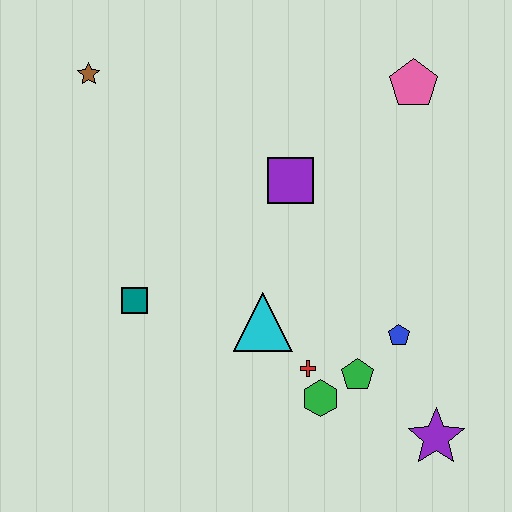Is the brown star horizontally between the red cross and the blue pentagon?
No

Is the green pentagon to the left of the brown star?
No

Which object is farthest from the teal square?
The pink pentagon is farthest from the teal square.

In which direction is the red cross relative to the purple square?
The red cross is below the purple square.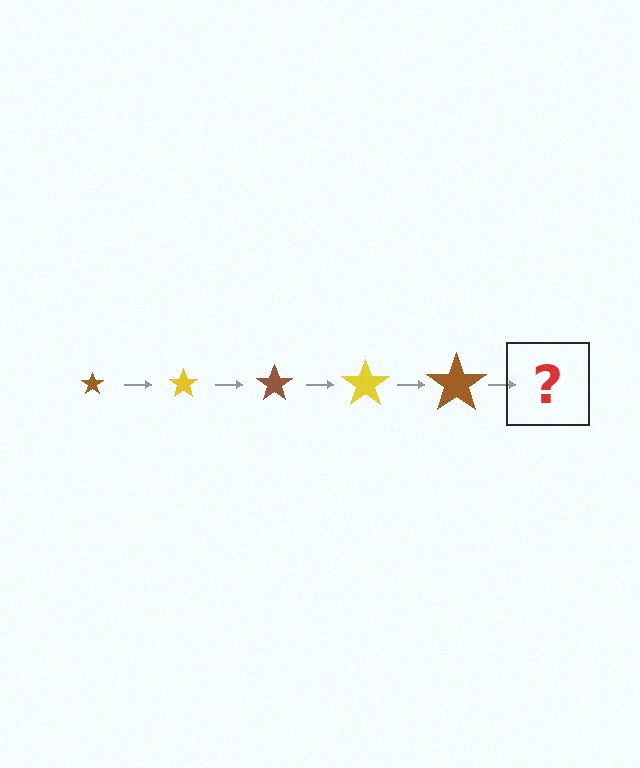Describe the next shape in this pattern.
It should be a yellow star, larger than the previous one.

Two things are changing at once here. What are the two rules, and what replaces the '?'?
The two rules are that the star grows larger each step and the color cycles through brown and yellow. The '?' should be a yellow star, larger than the previous one.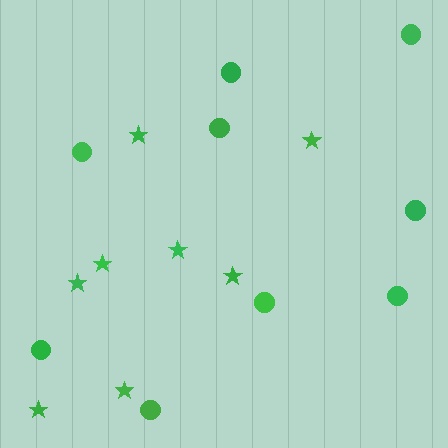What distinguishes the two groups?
There are 2 groups: one group of stars (8) and one group of circles (9).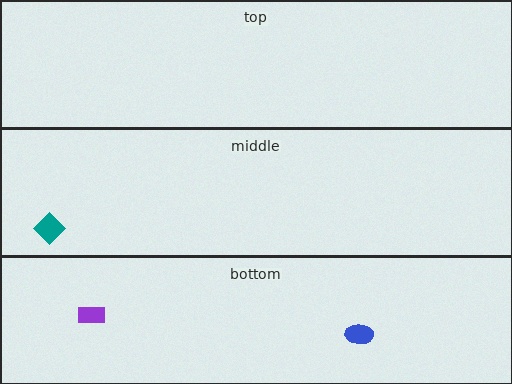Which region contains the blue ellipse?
The bottom region.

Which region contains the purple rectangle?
The bottom region.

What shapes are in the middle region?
The teal diamond.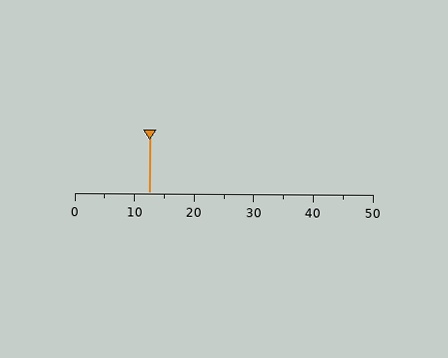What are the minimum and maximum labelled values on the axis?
The axis runs from 0 to 50.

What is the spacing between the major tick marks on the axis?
The major ticks are spaced 10 apart.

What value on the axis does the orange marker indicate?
The marker indicates approximately 12.5.